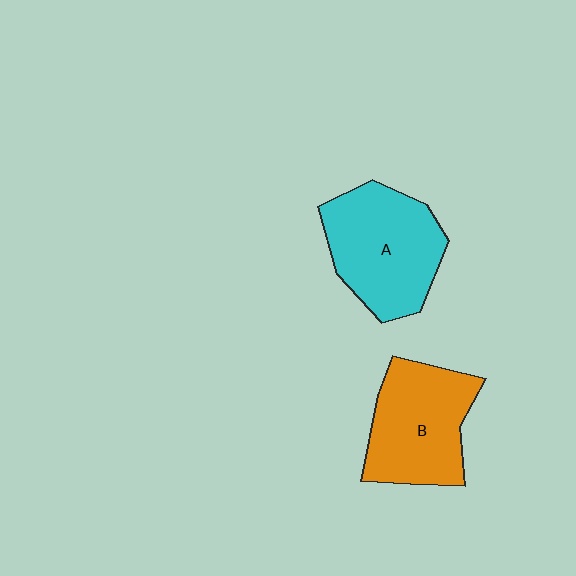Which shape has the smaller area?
Shape B (orange).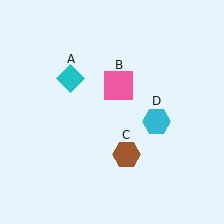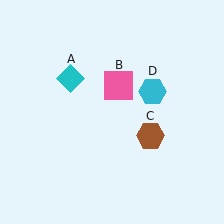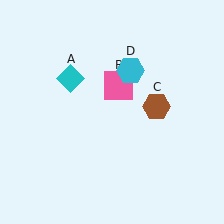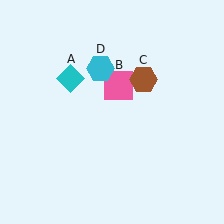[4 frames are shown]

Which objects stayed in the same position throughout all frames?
Cyan diamond (object A) and pink square (object B) remained stationary.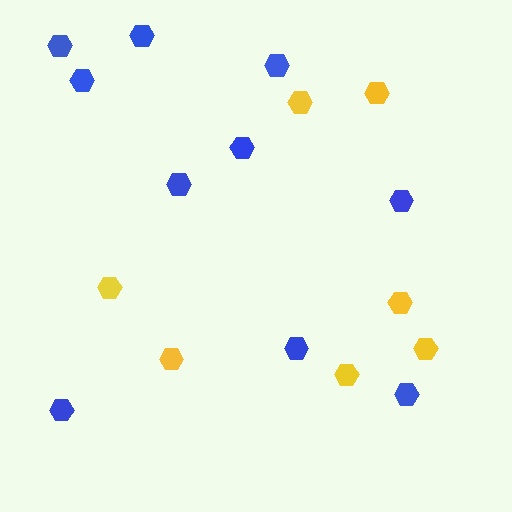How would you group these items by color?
There are 2 groups: one group of blue hexagons (10) and one group of yellow hexagons (7).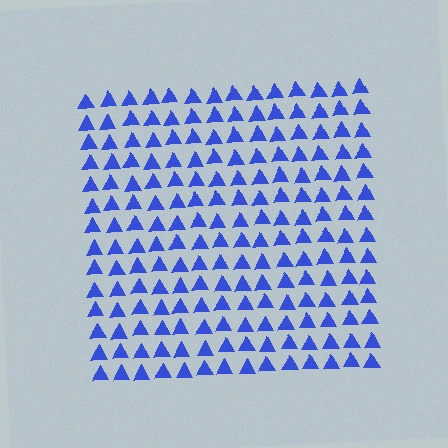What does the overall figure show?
The overall figure shows a square.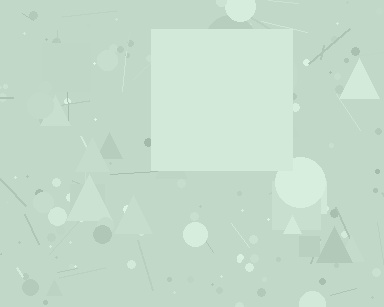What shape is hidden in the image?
A square is hidden in the image.